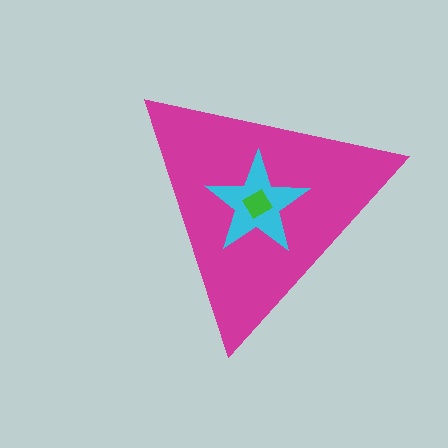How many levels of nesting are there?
3.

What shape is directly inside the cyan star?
The green diamond.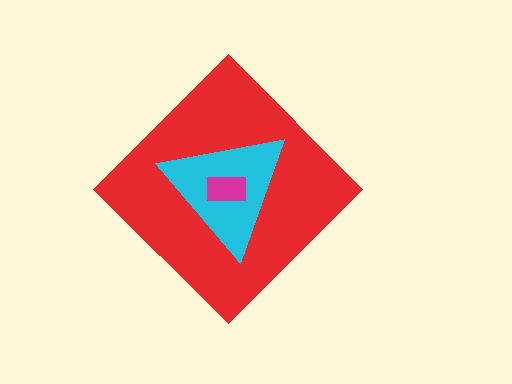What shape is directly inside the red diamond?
The cyan triangle.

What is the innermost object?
The magenta rectangle.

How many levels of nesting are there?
3.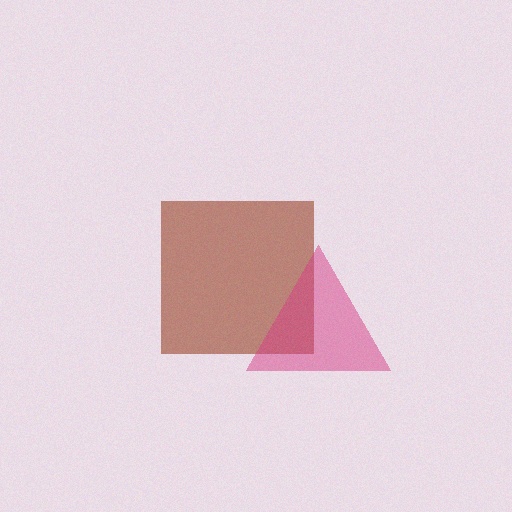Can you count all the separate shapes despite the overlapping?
Yes, there are 2 separate shapes.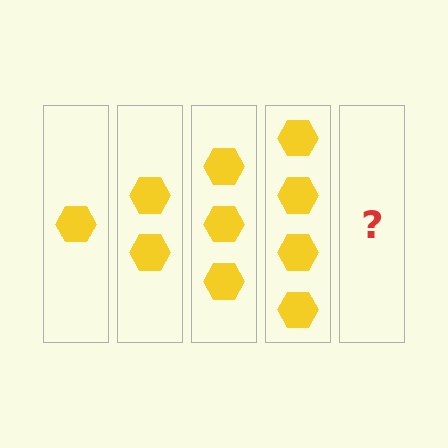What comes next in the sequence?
The next element should be 5 hexagons.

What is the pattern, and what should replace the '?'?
The pattern is that each step adds one more hexagon. The '?' should be 5 hexagons.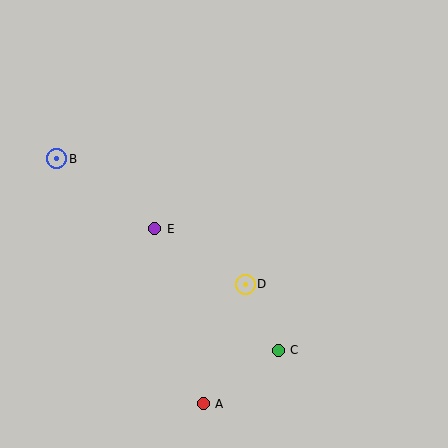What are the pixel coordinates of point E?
Point E is at (155, 229).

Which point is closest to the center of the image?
Point D at (245, 284) is closest to the center.